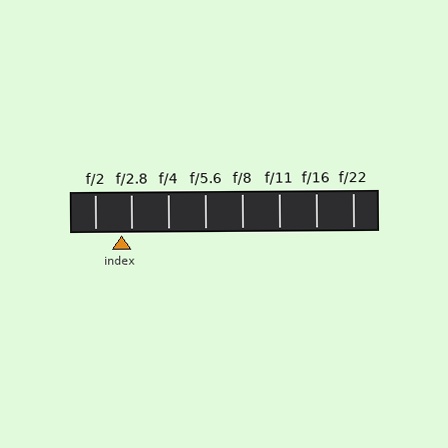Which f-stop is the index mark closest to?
The index mark is closest to f/2.8.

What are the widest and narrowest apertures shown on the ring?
The widest aperture shown is f/2 and the narrowest is f/22.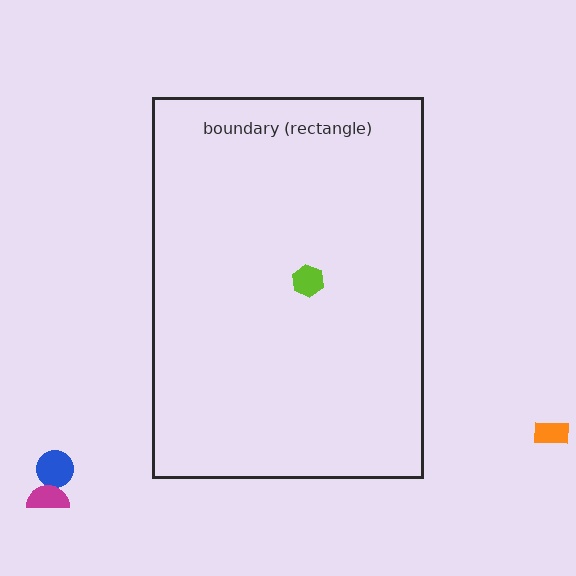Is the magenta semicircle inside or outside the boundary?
Outside.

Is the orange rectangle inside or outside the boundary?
Outside.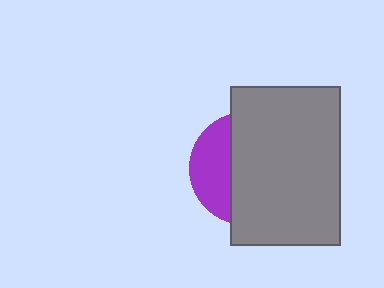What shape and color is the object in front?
The object in front is a gray rectangle.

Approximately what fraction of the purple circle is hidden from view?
Roughly 68% of the purple circle is hidden behind the gray rectangle.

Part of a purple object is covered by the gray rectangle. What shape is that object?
It is a circle.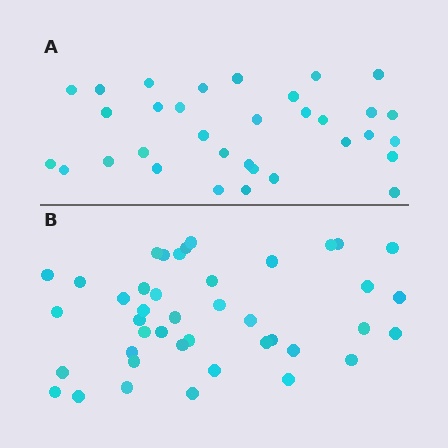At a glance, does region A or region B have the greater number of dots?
Region B (the bottom region) has more dots.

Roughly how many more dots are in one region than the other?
Region B has roughly 8 or so more dots than region A.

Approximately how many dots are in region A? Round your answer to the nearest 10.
About 30 dots. (The exact count is 33, which rounds to 30.)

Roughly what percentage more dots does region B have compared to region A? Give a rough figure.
About 25% more.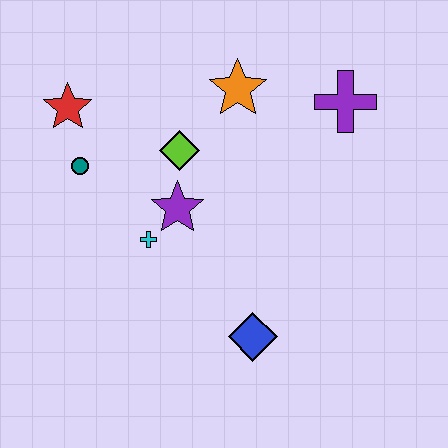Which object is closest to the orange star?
The lime diamond is closest to the orange star.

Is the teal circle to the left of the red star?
No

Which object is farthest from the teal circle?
The purple cross is farthest from the teal circle.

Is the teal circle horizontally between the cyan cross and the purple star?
No